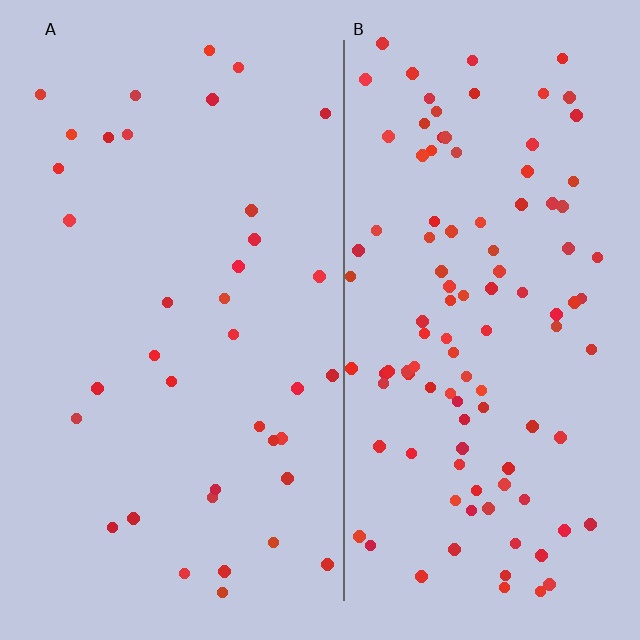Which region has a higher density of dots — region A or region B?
B (the right).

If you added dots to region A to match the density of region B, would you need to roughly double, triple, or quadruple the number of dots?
Approximately triple.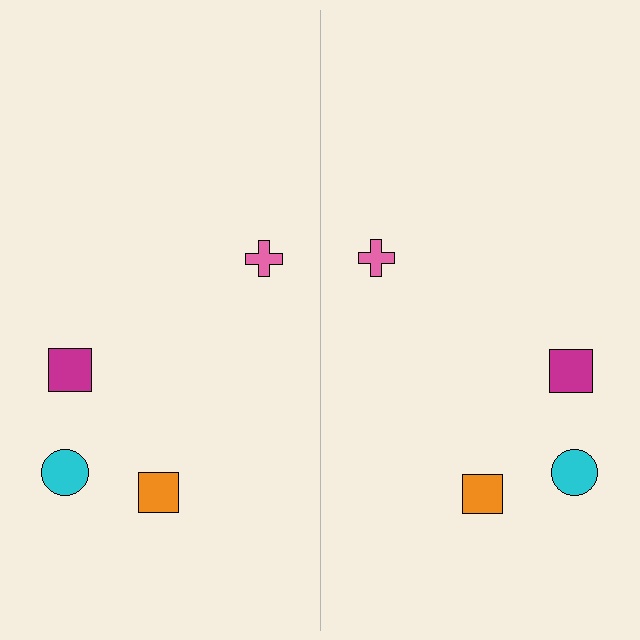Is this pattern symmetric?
Yes, this pattern has bilateral (reflection) symmetry.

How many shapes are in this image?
There are 8 shapes in this image.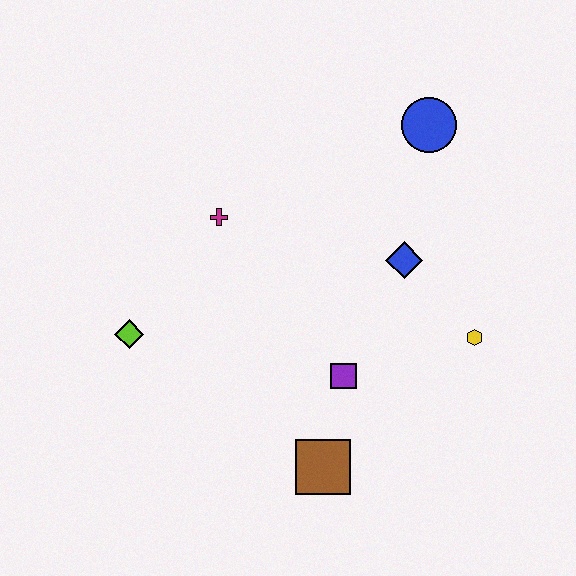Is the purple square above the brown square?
Yes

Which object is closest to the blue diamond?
The yellow hexagon is closest to the blue diamond.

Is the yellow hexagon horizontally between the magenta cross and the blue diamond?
No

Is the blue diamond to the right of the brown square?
Yes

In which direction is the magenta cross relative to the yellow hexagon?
The magenta cross is to the left of the yellow hexagon.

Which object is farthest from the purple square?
The blue circle is farthest from the purple square.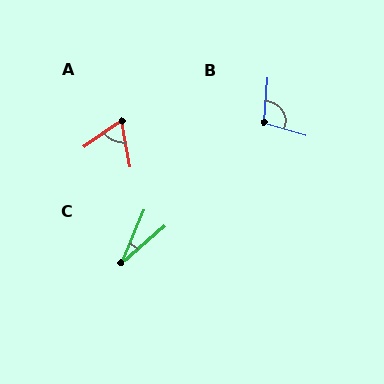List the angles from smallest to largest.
C (26°), A (65°), B (103°).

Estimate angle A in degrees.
Approximately 65 degrees.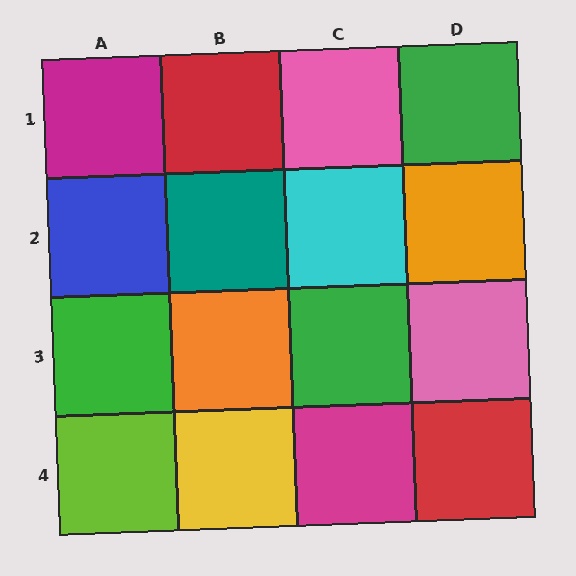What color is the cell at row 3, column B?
Orange.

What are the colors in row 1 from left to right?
Magenta, red, pink, green.